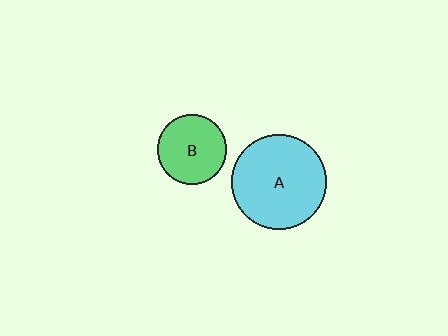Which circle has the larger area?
Circle A (cyan).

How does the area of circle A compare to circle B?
Approximately 1.9 times.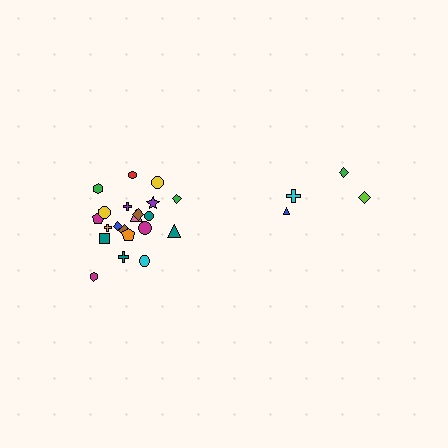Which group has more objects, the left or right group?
The left group.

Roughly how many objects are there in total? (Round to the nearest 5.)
Roughly 25 objects in total.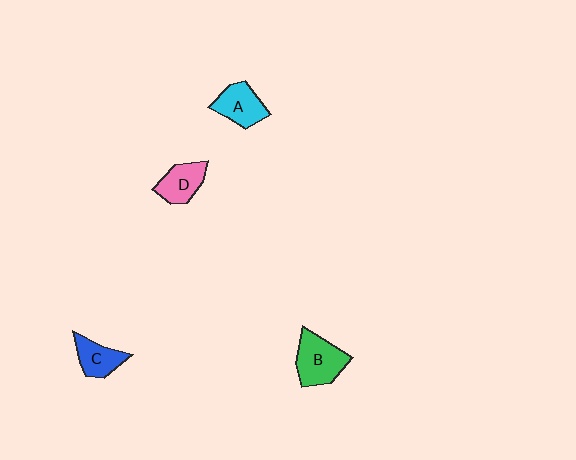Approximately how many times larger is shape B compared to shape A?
Approximately 1.3 times.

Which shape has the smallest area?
Shape C (blue).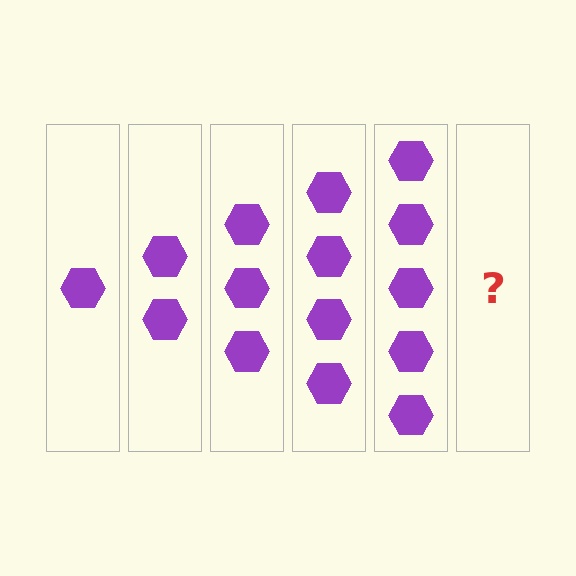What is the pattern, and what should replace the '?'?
The pattern is that each step adds one more hexagon. The '?' should be 6 hexagons.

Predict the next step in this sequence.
The next step is 6 hexagons.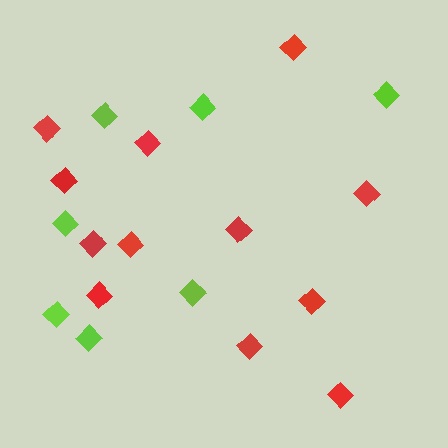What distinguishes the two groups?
There are 2 groups: one group of red diamonds (12) and one group of lime diamonds (7).